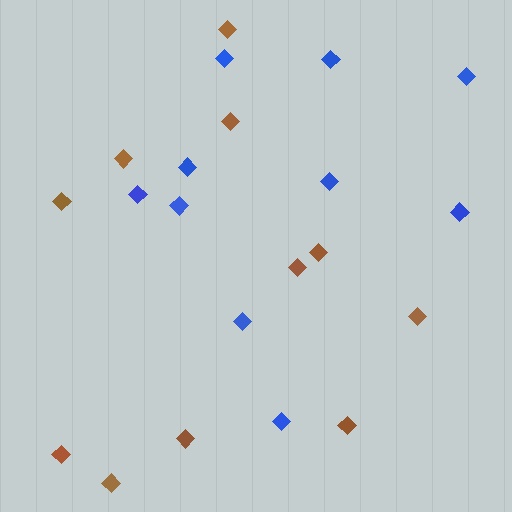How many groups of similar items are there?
There are 2 groups: one group of blue diamonds (10) and one group of brown diamonds (11).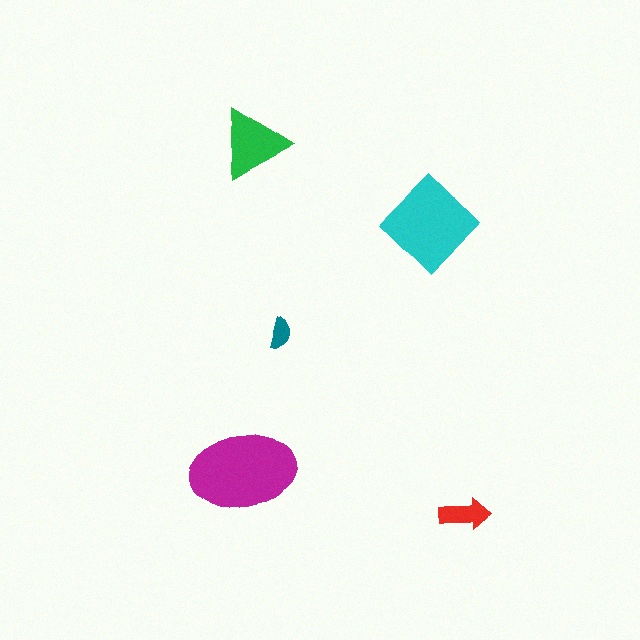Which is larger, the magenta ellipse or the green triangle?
The magenta ellipse.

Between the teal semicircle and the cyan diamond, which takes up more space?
The cyan diamond.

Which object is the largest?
The magenta ellipse.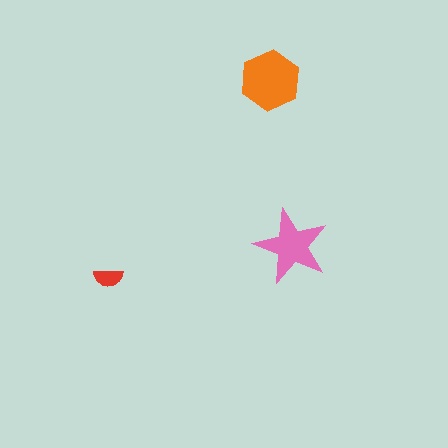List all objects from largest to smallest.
The orange hexagon, the pink star, the red semicircle.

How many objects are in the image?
There are 3 objects in the image.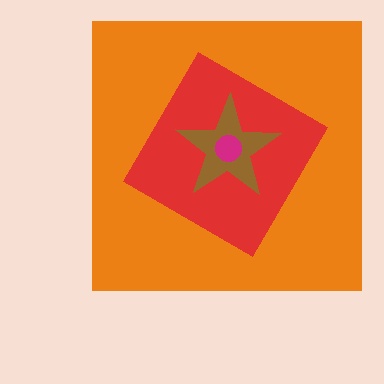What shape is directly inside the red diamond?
The brown star.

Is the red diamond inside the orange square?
Yes.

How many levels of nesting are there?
4.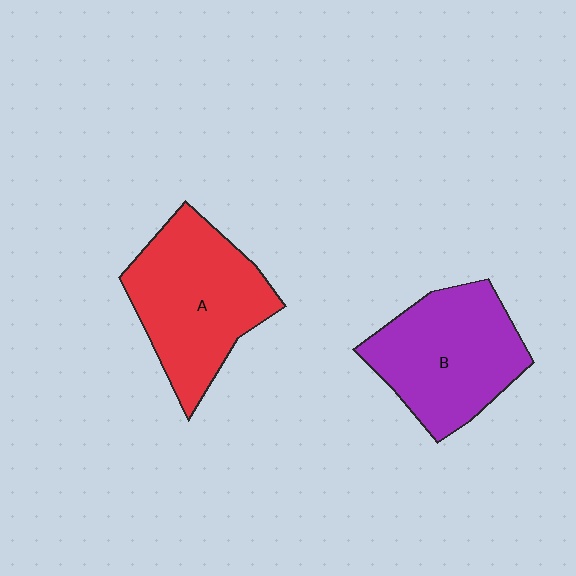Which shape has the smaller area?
Shape B (purple).